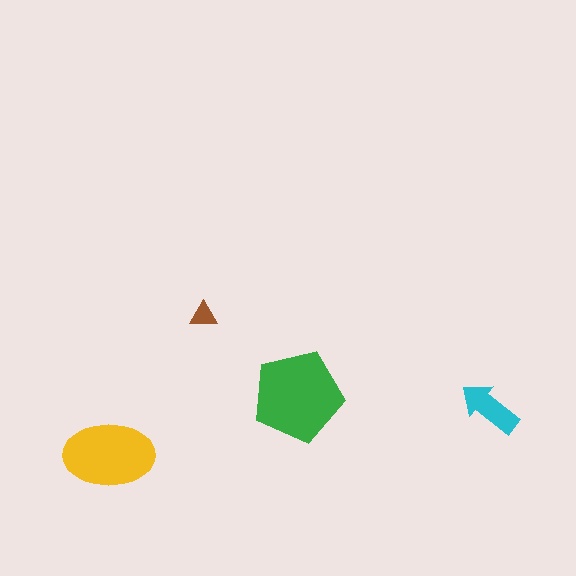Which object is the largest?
The green pentagon.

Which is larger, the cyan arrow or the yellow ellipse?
The yellow ellipse.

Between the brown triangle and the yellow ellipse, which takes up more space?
The yellow ellipse.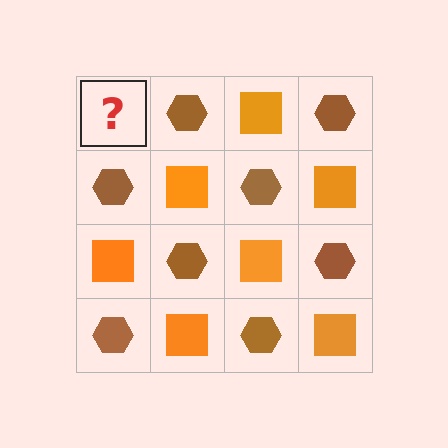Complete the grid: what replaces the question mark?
The question mark should be replaced with an orange square.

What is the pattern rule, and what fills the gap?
The rule is that it alternates orange square and brown hexagon in a checkerboard pattern. The gap should be filled with an orange square.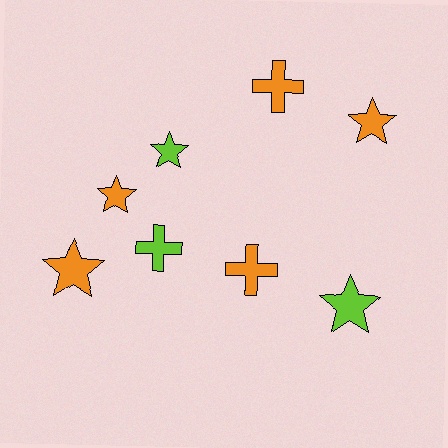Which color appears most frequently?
Orange, with 5 objects.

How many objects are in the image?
There are 8 objects.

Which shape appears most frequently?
Star, with 5 objects.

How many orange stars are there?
There are 3 orange stars.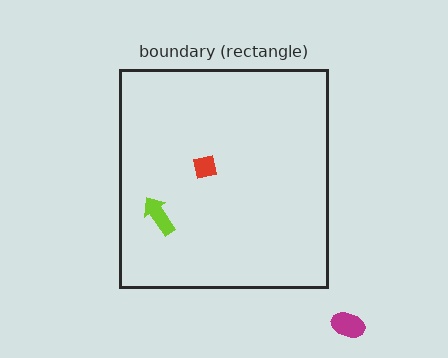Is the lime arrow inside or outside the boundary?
Inside.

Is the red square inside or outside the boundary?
Inside.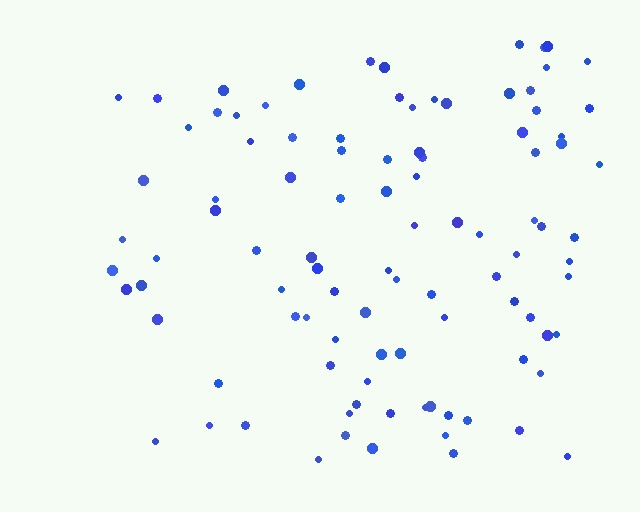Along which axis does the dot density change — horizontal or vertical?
Horizontal.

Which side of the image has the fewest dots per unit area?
The left.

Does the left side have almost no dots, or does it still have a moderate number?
Still a moderate number, just noticeably fewer than the right.